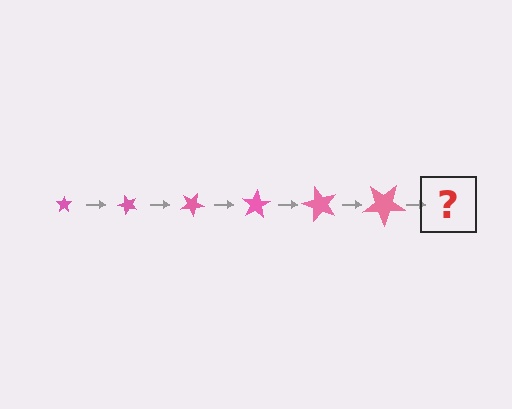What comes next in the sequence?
The next element should be a star, larger than the previous one and rotated 300 degrees from the start.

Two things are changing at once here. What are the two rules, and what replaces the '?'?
The two rules are that the star grows larger each step and it rotates 50 degrees each step. The '?' should be a star, larger than the previous one and rotated 300 degrees from the start.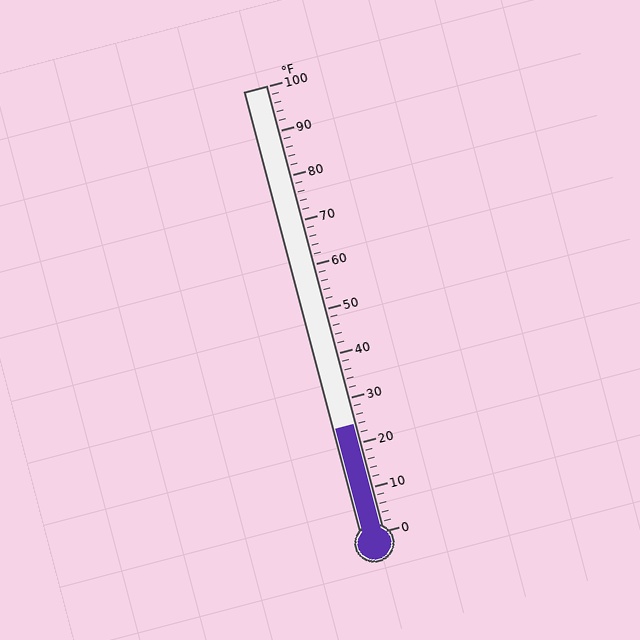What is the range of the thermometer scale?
The thermometer scale ranges from 0°F to 100°F.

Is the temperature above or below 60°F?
The temperature is below 60°F.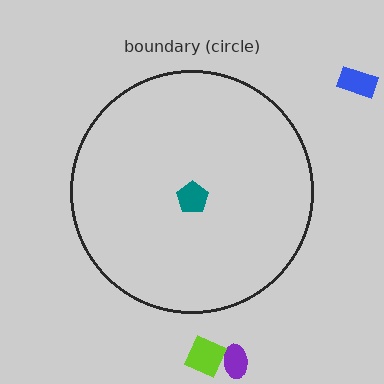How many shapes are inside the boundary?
1 inside, 3 outside.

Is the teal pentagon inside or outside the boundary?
Inside.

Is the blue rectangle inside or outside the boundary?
Outside.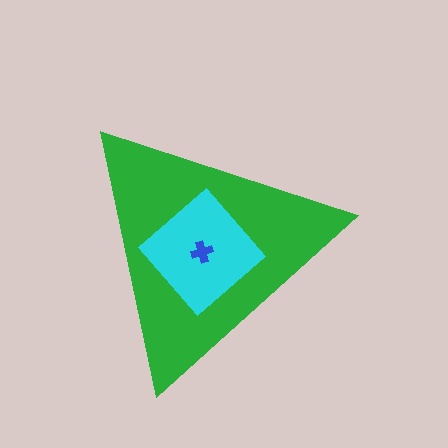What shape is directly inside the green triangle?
The cyan diamond.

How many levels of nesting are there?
3.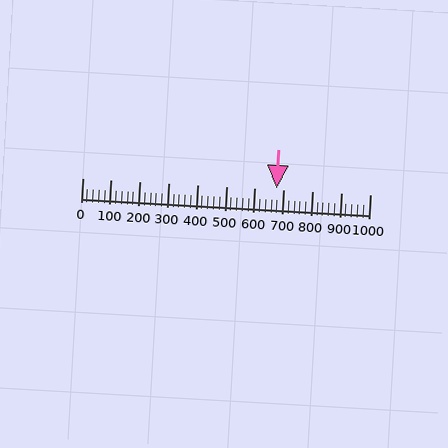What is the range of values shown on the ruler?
The ruler shows values from 0 to 1000.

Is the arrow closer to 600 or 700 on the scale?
The arrow is closer to 700.